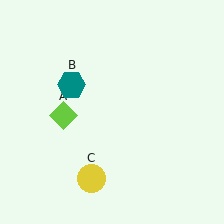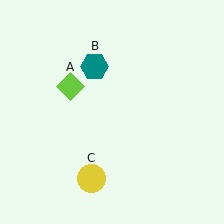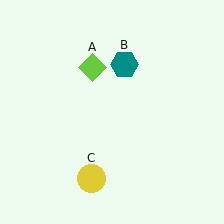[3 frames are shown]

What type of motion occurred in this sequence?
The lime diamond (object A), teal hexagon (object B) rotated clockwise around the center of the scene.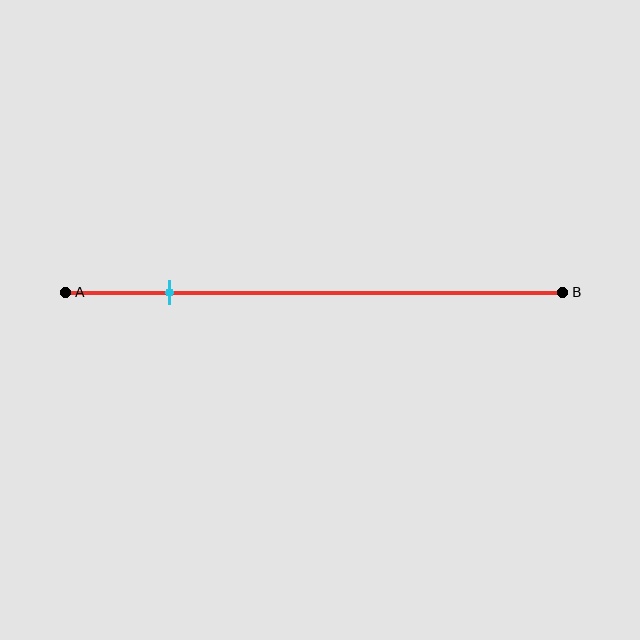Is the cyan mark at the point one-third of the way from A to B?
No, the mark is at about 20% from A, not at the 33% one-third point.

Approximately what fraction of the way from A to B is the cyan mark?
The cyan mark is approximately 20% of the way from A to B.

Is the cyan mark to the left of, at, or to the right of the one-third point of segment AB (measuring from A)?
The cyan mark is to the left of the one-third point of segment AB.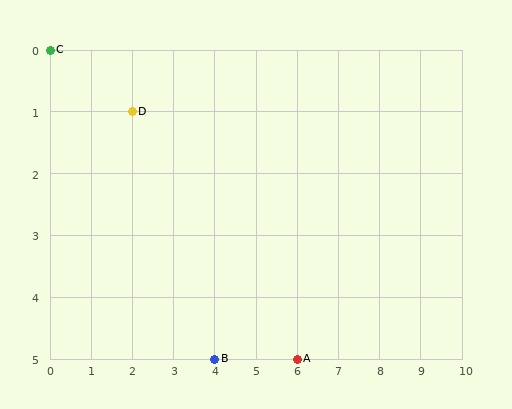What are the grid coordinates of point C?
Point C is at grid coordinates (0, 0).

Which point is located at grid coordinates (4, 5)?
Point B is at (4, 5).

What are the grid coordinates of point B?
Point B is at grid coordinates (4, 5).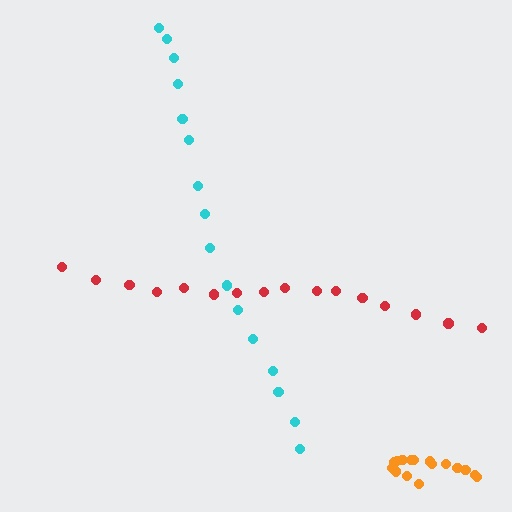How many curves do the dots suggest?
There are 3 distinct paths.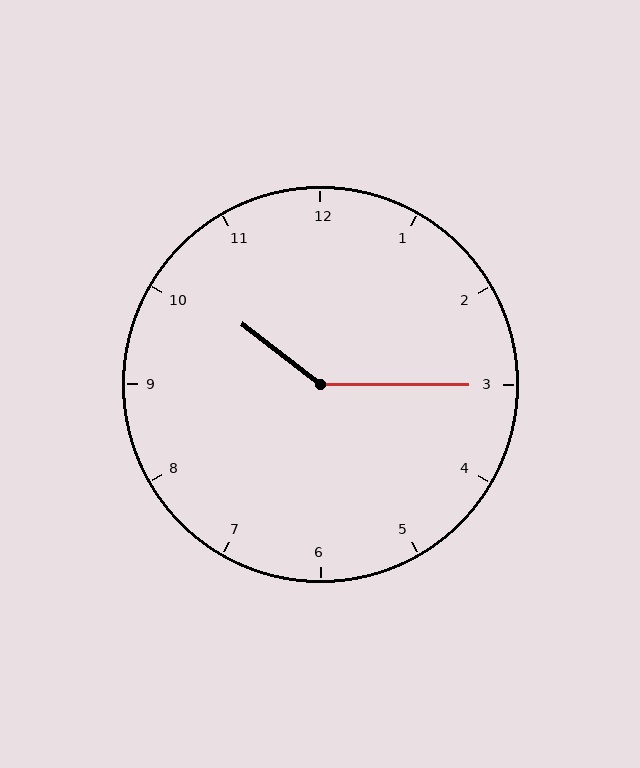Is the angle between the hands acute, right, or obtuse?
It is obtuse.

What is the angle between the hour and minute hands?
Approximately 142 degrees.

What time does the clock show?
10:15.